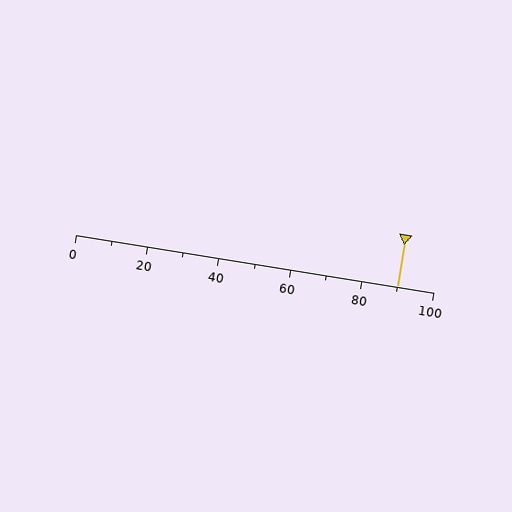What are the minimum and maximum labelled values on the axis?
The axis runs from 0 to 100.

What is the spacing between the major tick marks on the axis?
The major ticks are spaced 20 apart.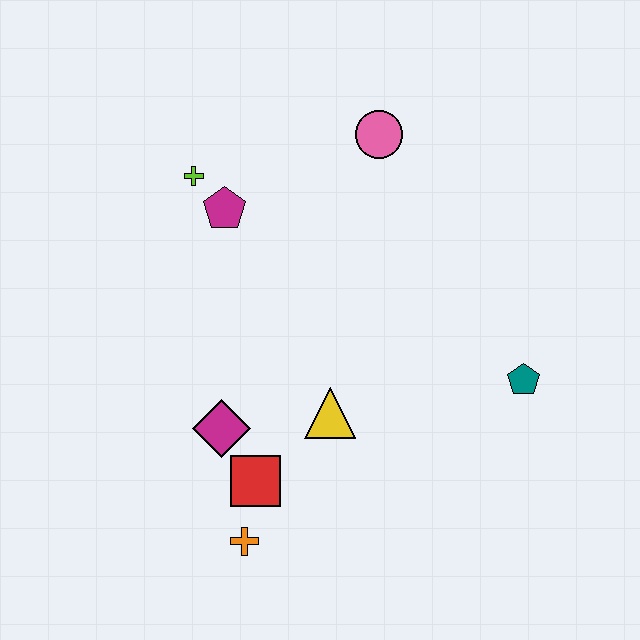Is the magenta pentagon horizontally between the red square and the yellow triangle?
No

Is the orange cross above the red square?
No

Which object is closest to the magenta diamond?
The red square is closest to the magenta diamond.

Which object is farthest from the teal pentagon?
The lime cross is farthest from the teal pentagon.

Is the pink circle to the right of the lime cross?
Yes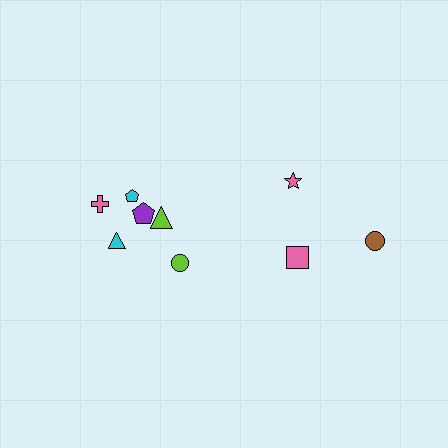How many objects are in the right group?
There are 3 objects.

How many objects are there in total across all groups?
There are 9 objects.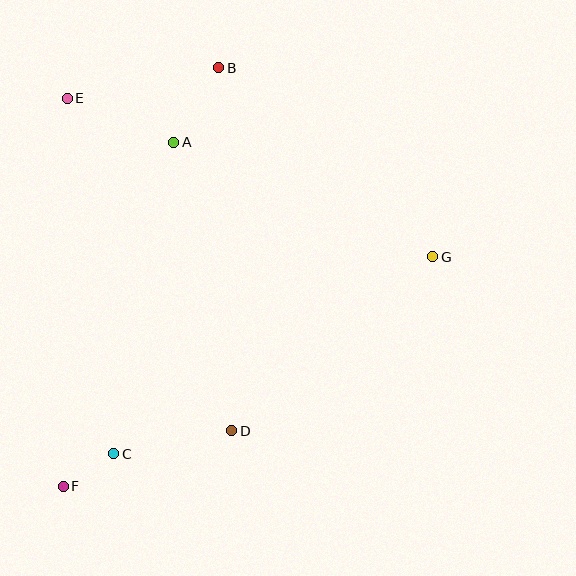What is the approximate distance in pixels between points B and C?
The distance between B and C is approximately 400 pixels.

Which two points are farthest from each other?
Points B and F are farthest from each other.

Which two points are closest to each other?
Points C and F are closest to each other.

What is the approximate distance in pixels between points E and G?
The distance between E and G is approximately 399 pixels.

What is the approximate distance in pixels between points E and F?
The distance between E and F is approximately 388 pixels.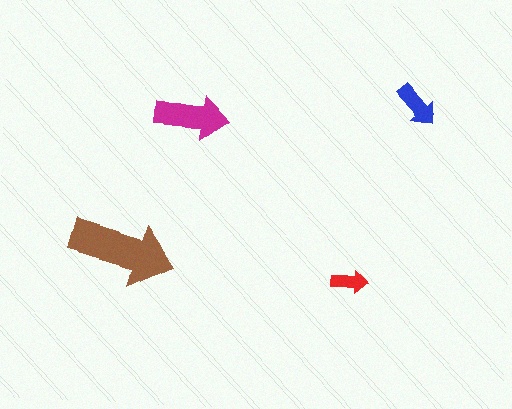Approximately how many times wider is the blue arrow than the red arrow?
About 1.5 times wider.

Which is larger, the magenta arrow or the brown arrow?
The brown one.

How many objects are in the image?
There are 4 objects in the image.